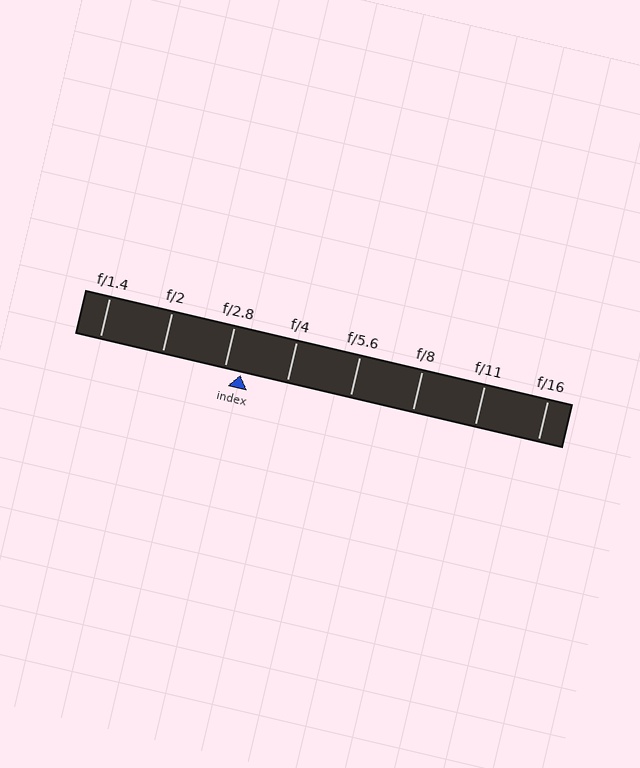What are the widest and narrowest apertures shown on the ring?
The widest aperture shown is f/1.4 and the narrowest is f/16.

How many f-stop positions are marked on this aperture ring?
There are 8 f-stop positions marked.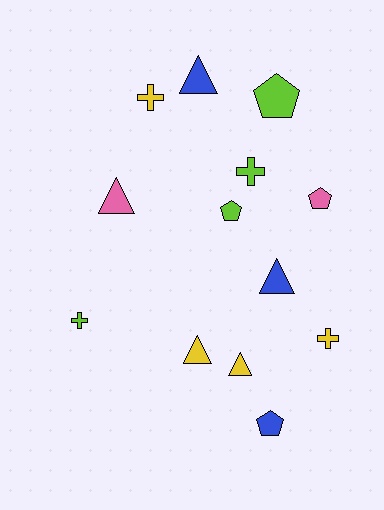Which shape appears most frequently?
Triangle, with 5 objects.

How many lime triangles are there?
There are no lime triangles.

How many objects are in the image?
There are 13 objects.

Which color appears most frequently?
Lime, with 4 objects.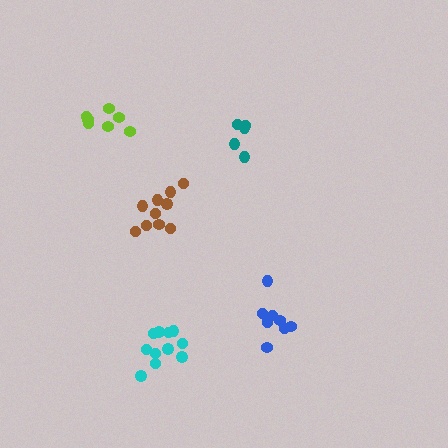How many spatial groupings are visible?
There are 5 spatial groupings.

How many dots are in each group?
Group 1: 5 dots, Group 2: 11 dots, Group 3: 10 dots, Group 4: 9 dots, Group 5: 7 dots (42 total).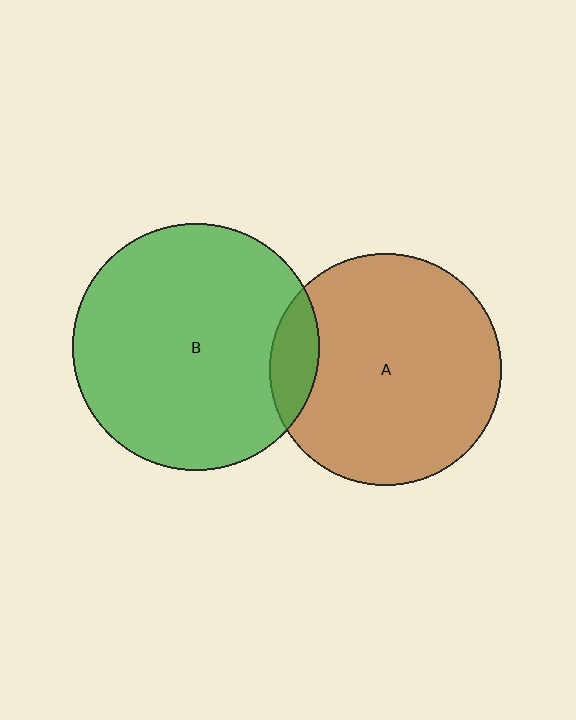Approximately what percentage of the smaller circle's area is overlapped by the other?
Approximately 10%.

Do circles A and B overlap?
Yes.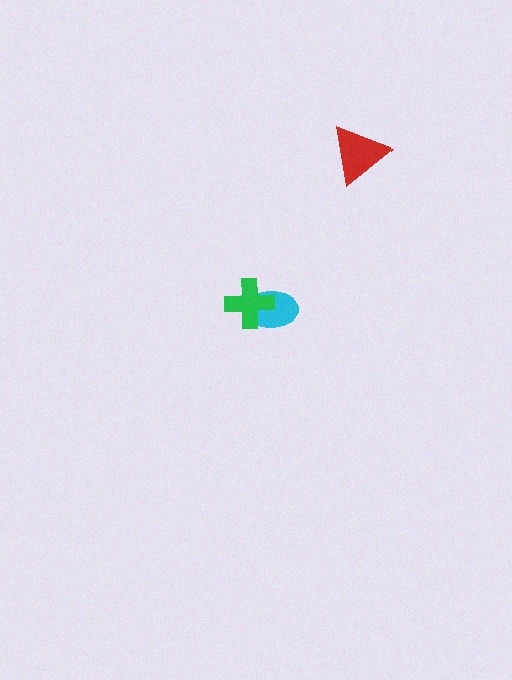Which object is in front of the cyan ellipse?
The green cross is in front of the cyan ellipse.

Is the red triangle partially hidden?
No, no other shape covers it.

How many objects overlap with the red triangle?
0 objects overlap with the red triangle.